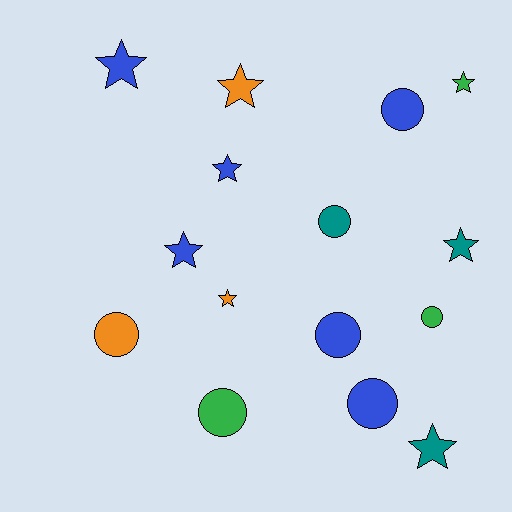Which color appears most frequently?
Blue, with 6 objects.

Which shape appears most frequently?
Star, with 8 objects.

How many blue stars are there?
There are 3 blue stars.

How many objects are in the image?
There are 15 objects.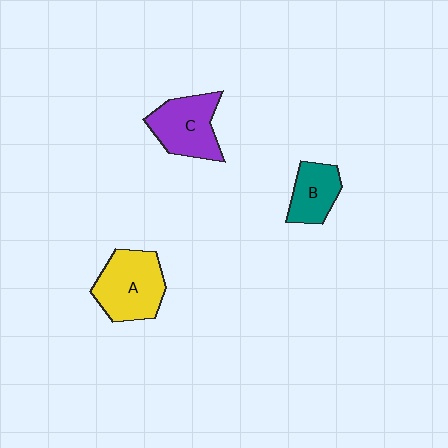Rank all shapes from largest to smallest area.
From largest to smallest: A (yellow), C (purple), B (teal).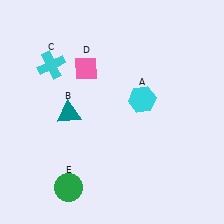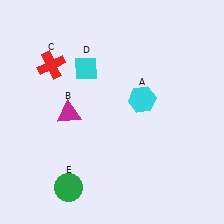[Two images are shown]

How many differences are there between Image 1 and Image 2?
There are 3 differences between the two images.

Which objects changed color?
B changed from teal to magenta. C changed from cyan to red. D changed from pink to cyan.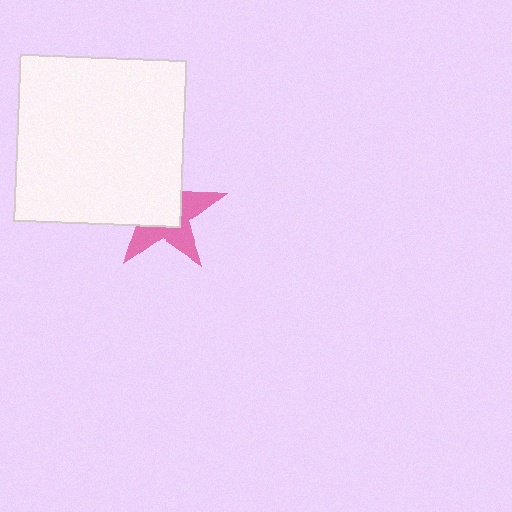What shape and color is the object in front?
The object in front is a white square.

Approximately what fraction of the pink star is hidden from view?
Roughly 55% of the pink star is hidden behind the white square.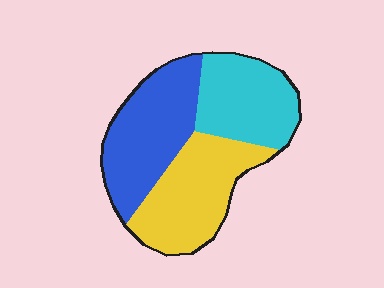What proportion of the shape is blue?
Blue covers roughly 35% of the shape.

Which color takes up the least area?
Cyan, at roughly 30%.